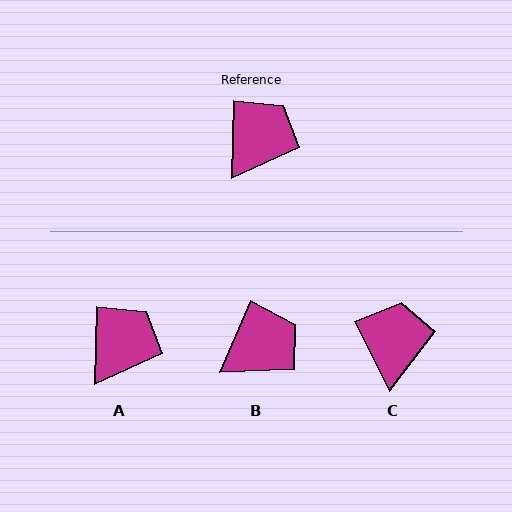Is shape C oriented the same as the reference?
No, it is off by about 28 degrees.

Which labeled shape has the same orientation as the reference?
A.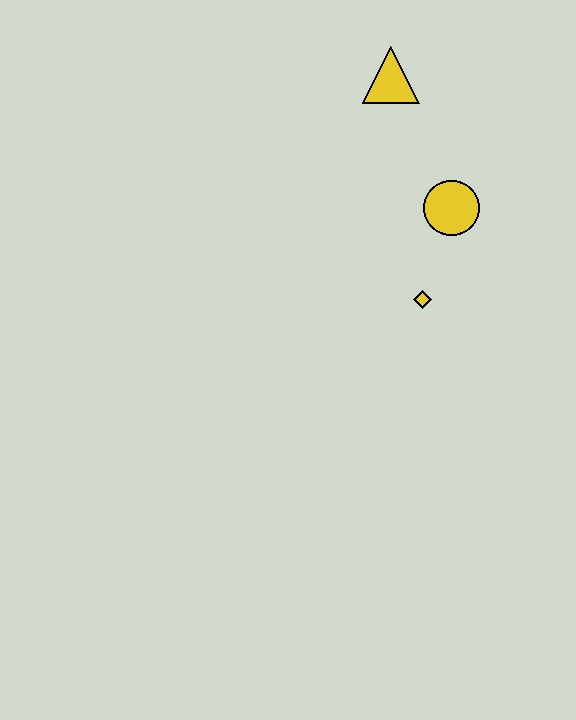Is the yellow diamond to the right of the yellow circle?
No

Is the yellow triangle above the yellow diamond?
Yes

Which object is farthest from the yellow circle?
The yellow triangle is farthest from the yellow circle.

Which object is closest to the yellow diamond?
The yellow circle is closest to the yellow diamond.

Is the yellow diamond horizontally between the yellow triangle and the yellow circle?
Yes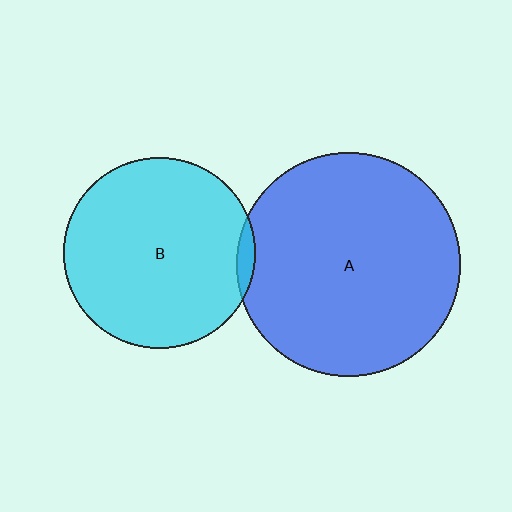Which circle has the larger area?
Circle A (blue).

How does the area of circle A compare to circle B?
Approximately 1.4 times.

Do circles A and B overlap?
Yes.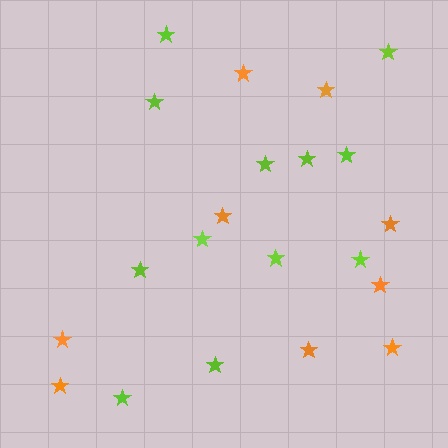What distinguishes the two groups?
There are 2 groups: one group of lime stars (12) and one group of orange stars (9).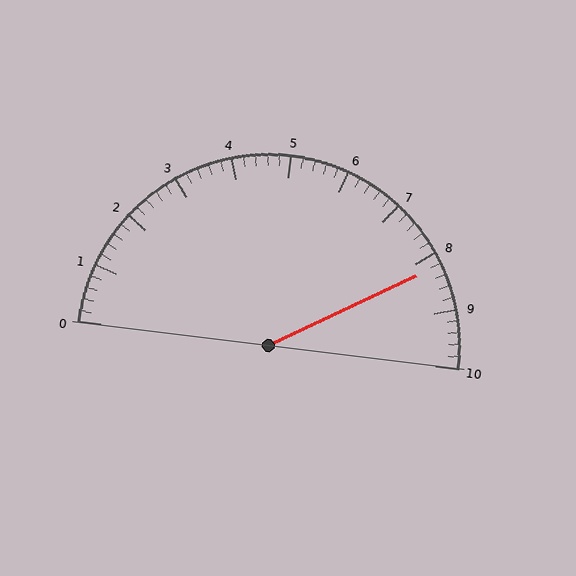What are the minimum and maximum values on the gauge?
The gauge ranges from 0 to 10.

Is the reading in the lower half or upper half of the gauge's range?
The reading is in the upper half of the range (0 to 10).